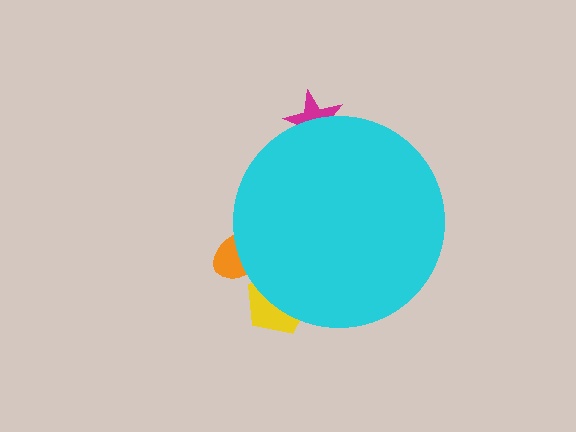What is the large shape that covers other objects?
A cyan circle.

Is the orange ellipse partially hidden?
Yes, the orange ellipse is partially hidden behind the cyan circle.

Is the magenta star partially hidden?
Yes, the magenta star is partially hidden behind the cyan circle.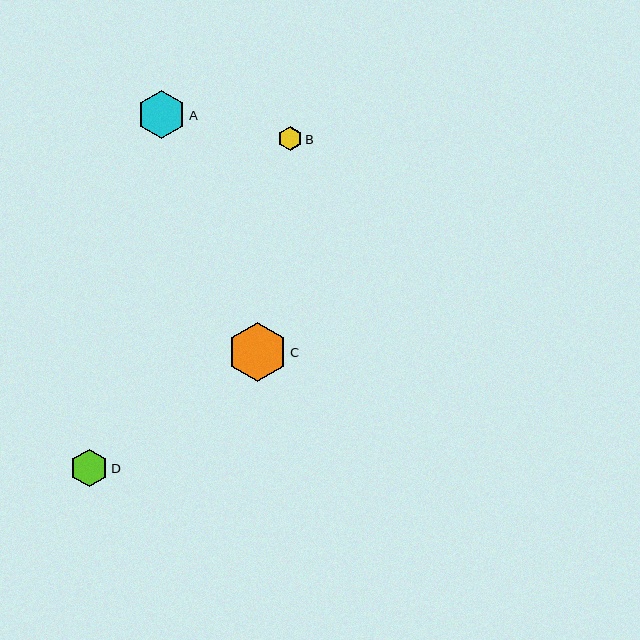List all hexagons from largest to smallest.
From largest to smallest: C, A, D, B.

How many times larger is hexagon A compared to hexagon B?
Hexagon A is approximately 2.0 times the size of hexagon B.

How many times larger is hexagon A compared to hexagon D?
Hexagon A is approximately 1.3 times the size of hexagon D.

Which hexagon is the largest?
Hexagon C is the largest with a size of approximately 59 pixels.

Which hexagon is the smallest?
Hexagon B is the smallest with a size of approximately 24 pixels.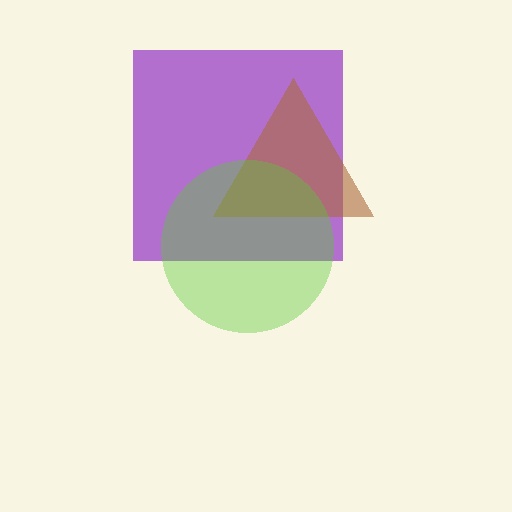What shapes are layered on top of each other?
The layered shapes are: a purple square, a brown triangle, a lime circle.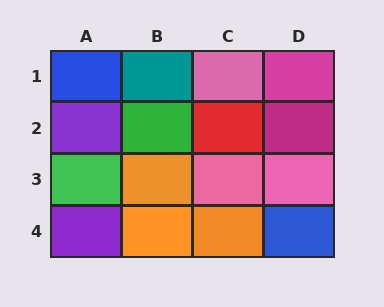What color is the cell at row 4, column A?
Purple.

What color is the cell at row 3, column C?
Pink.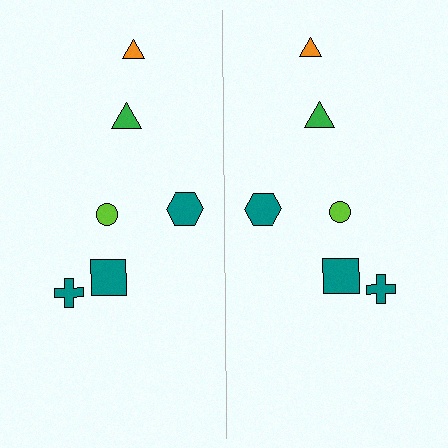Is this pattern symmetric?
Yes, this pattern has bilateral (reflection) symmetry.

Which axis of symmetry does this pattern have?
The pattern has a vertical axis of symmetry running through the center of the image.